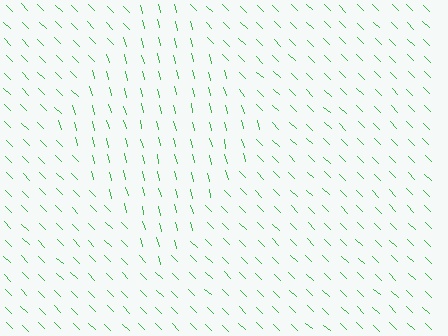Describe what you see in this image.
The image is filled with small green line segments. A diamond region in the image has lines oriented differently from the surrounding lines, creating a visible texture boundary.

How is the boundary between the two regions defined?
The boundary is defined purely by a change in line orientation (approximately 30 degrees difference). All lines are the same color and thickness.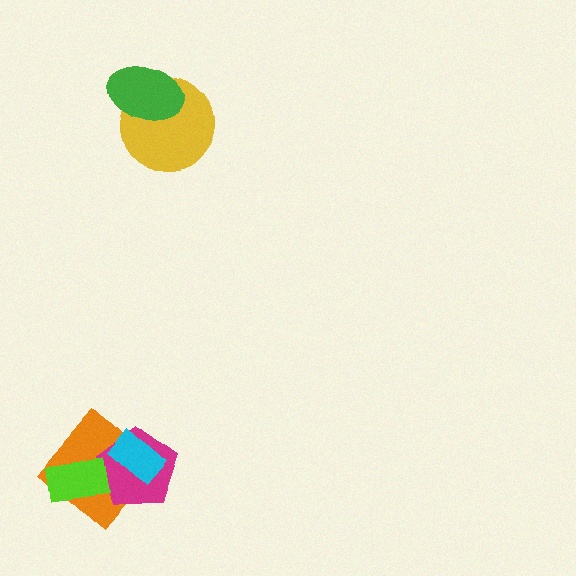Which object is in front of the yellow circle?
The green ellipse is in front of the yellow circle.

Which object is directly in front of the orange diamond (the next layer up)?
The magenta pentagon is directly in front of the orange diamond.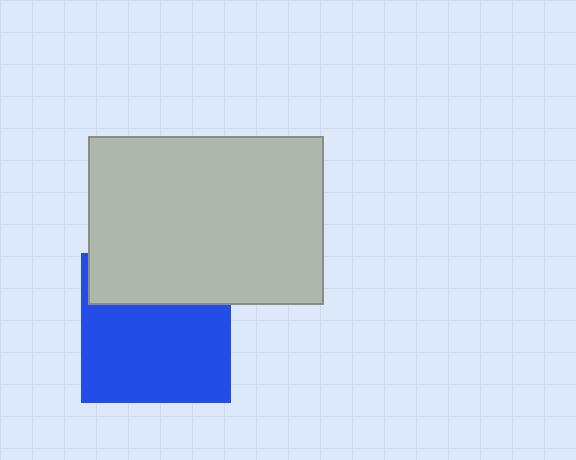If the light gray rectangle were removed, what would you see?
You would see the complete blue square.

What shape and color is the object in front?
The object in front is a light gray rectangle.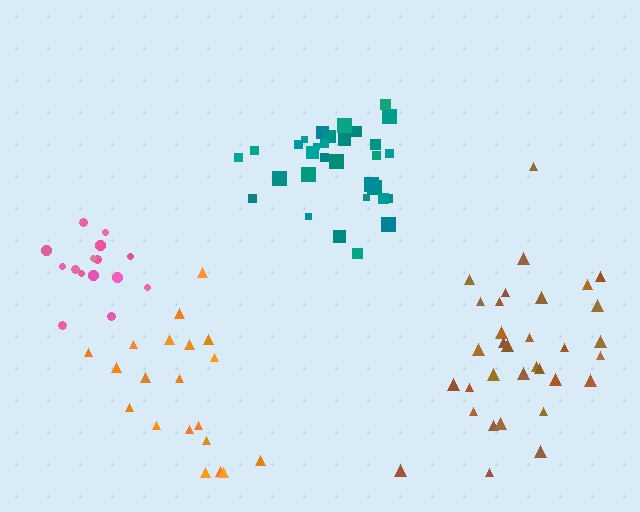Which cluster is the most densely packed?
Pink.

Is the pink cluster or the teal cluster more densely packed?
Pink.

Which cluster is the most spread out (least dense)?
Orange.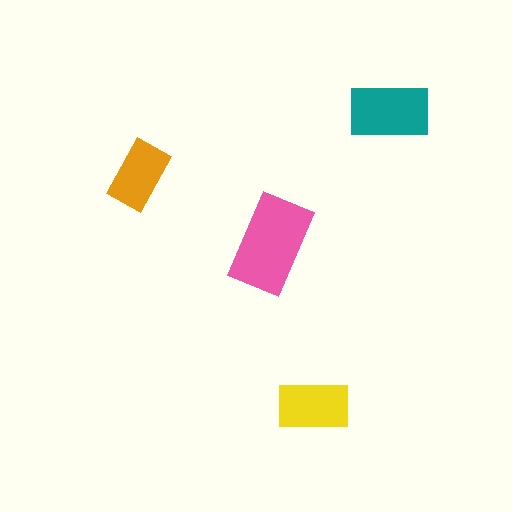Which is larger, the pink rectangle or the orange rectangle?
The pink one.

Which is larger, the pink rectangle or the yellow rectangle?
The pink one.